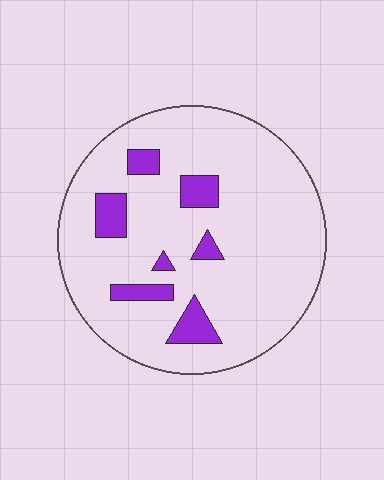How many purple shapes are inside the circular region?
7.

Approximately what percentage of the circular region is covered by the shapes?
Approximately 10%.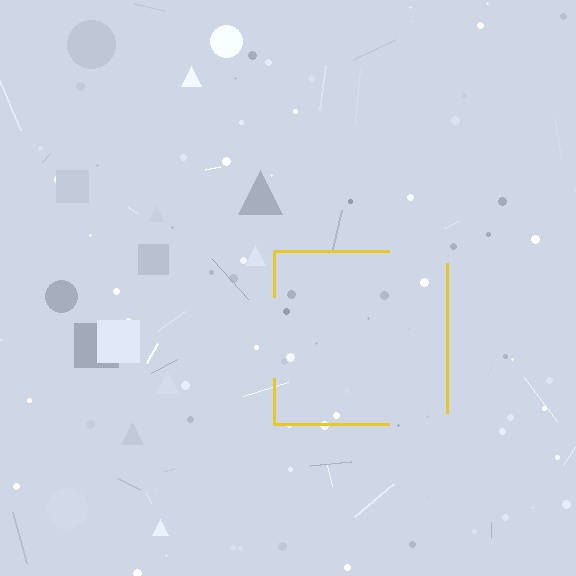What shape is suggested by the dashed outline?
The dashed outline suggests a square.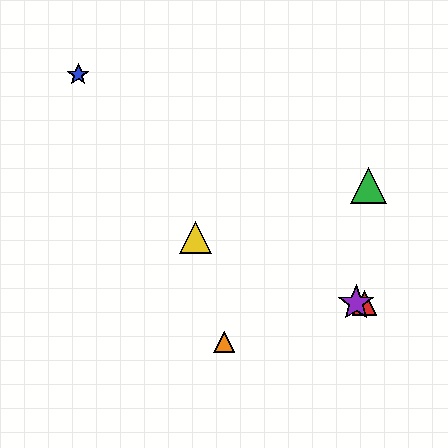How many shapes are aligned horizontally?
2 shapes (the red triangle, the purple star) are aligned horizontally.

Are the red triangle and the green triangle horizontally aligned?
No, the red triangle is at y≈303 and the green triangle is at y≈185.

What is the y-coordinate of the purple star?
The purple star is at y≈303.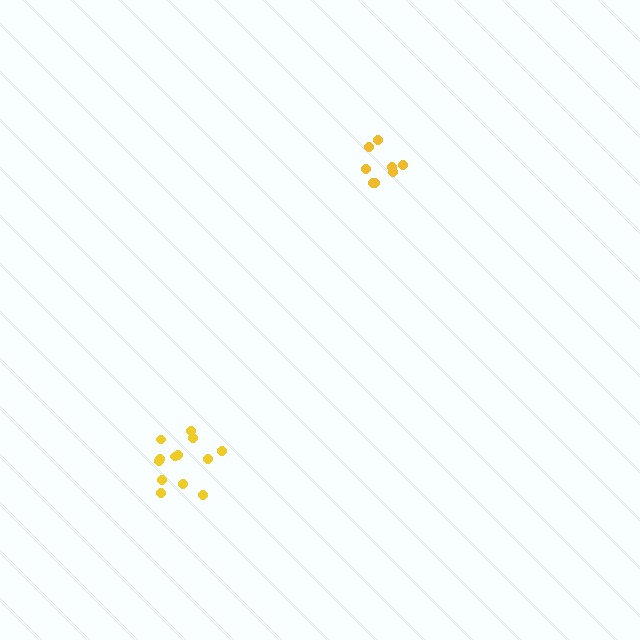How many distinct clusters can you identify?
There are 2 distinct clusters.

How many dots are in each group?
Group 1: 8 dots, Group 2: 13 dots (21 total).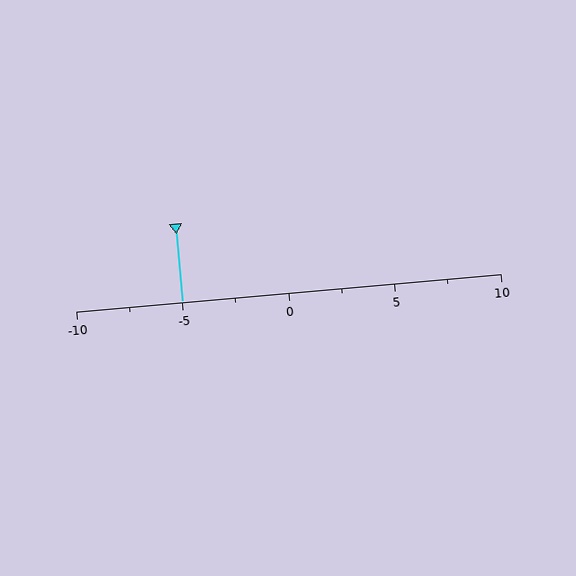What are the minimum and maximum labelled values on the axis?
The axis runs from -10 to 10.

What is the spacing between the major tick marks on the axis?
The major ticks are spaced 5 apart.